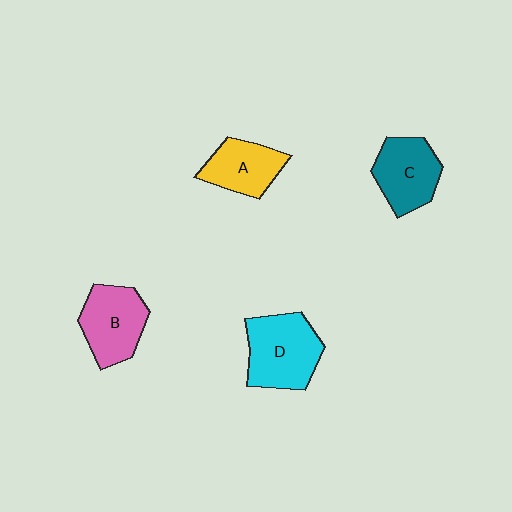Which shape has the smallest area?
Shape A (yellow).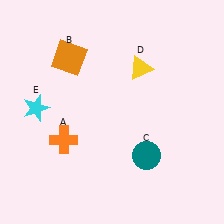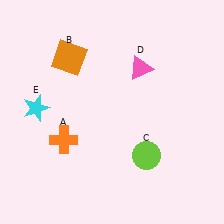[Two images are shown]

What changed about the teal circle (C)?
In Image 1, C is teal. In Image 2, it changed to lime.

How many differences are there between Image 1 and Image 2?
There are 2 differences between the two images.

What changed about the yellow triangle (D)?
In Image 1, D is yellow. In Image 2, it changed to pink.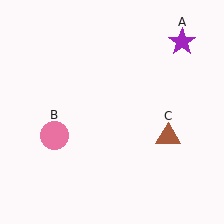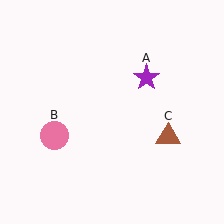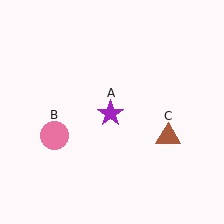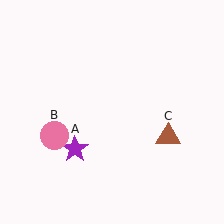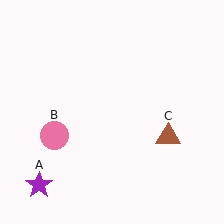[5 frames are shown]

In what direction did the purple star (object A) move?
The purple star (object A) moved down and to the left.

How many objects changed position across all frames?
1 object changed position: purple star (object A).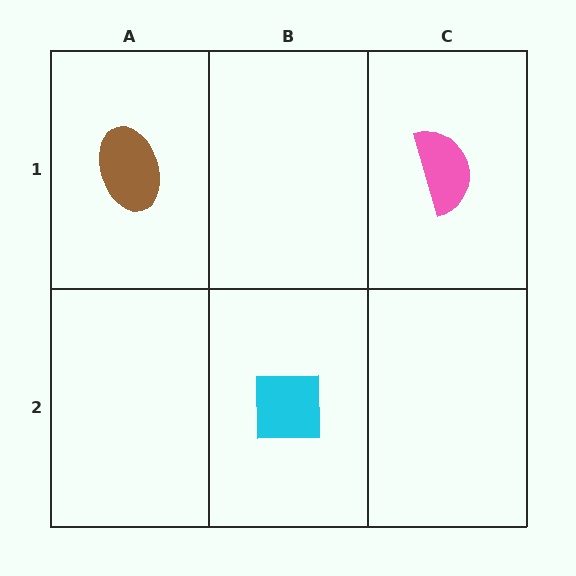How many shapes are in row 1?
2 shapes.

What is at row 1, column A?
A brown ellipse.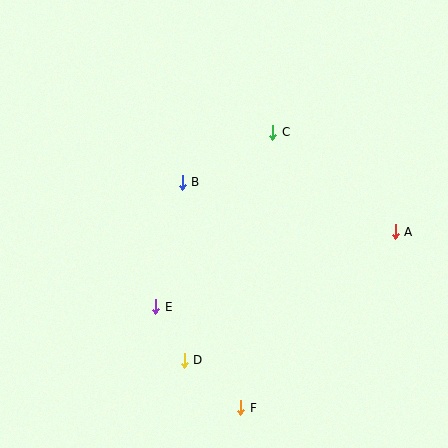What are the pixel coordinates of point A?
Point A is at (395, 232).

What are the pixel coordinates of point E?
Point E is at (156, 307).